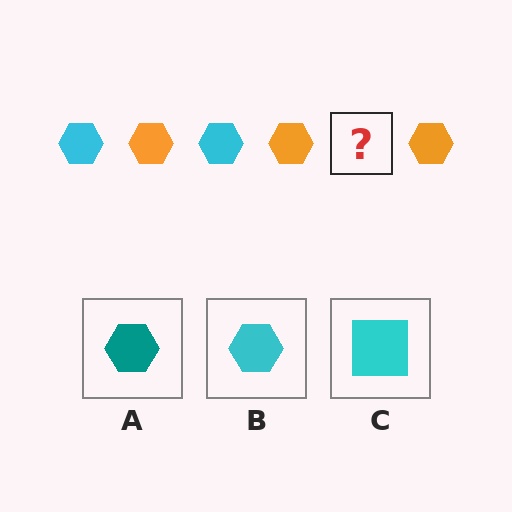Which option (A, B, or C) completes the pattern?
B.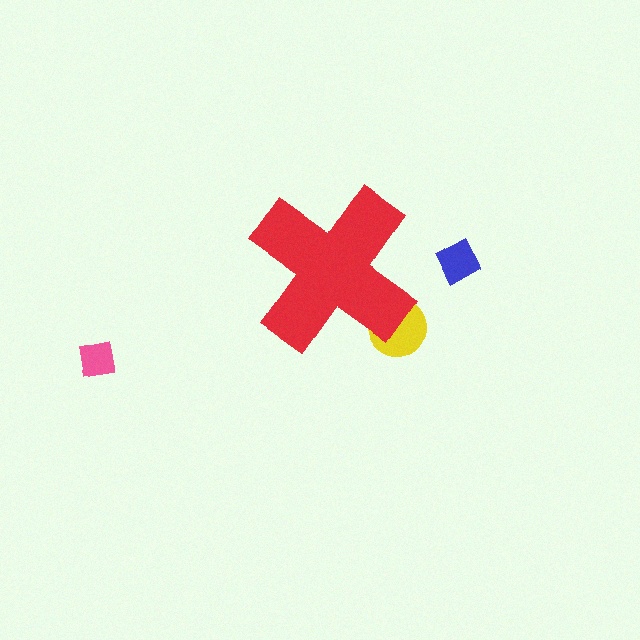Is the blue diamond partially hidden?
No, the blue diamond is fully visible.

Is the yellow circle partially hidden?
Yes, the yellow circle is partially hidden behind the red cross.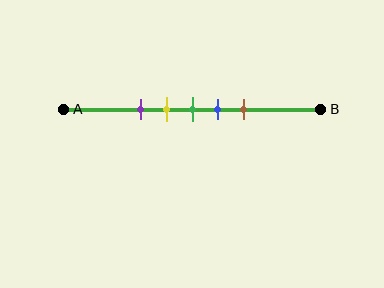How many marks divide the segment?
There are 5 marks dividing the segment.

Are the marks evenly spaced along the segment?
Yes, the marks are approximately evenly spaced.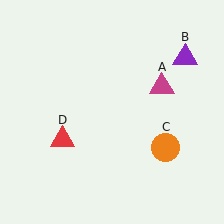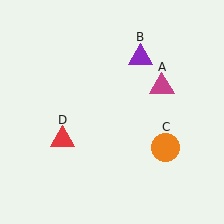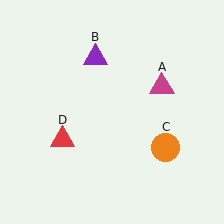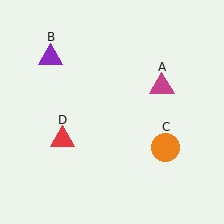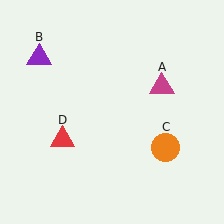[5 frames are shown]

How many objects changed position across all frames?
1 object changed position: purple triangle (object B).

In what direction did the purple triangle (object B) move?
The purple triangle (object B) moved left.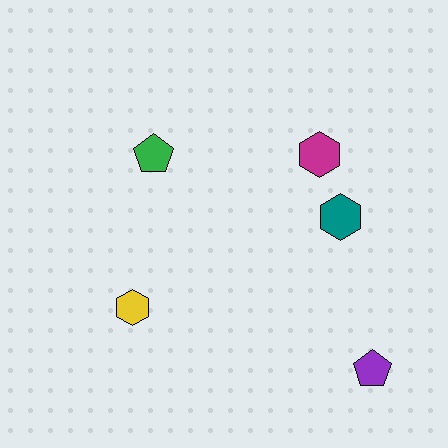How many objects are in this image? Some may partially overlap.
There are 5 objects.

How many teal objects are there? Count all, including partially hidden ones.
There is 1 teal object.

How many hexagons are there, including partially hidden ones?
There are 3 hexagons.